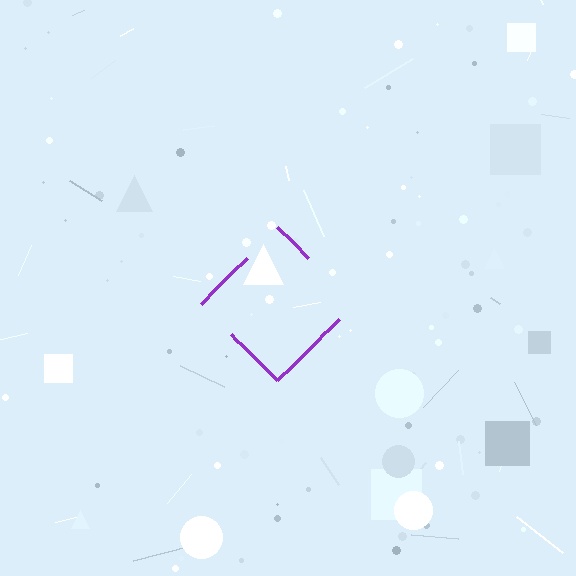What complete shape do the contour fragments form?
The contour fragments form a diamond.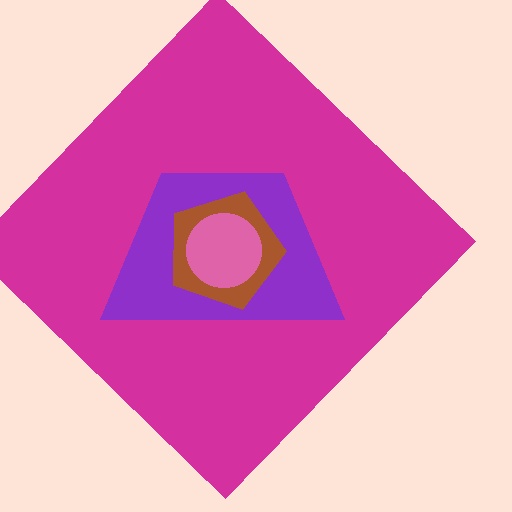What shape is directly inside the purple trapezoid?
The brown pentagon.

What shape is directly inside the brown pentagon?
The pink circle.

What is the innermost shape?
The pink circle.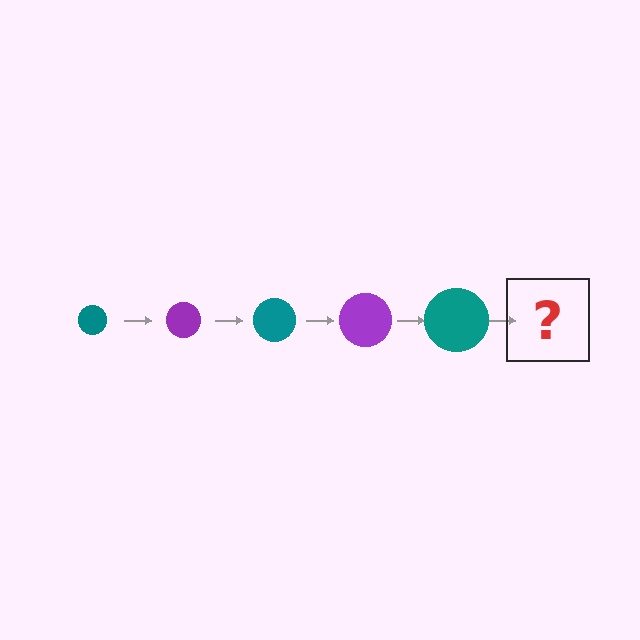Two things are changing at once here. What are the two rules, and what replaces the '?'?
The two rules are that the circle grows larger each step and the color cycles through teal and purple. The '?' should be a purple circle, larger than the previous one.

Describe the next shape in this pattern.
It should be a purple circle, larger than the previous one.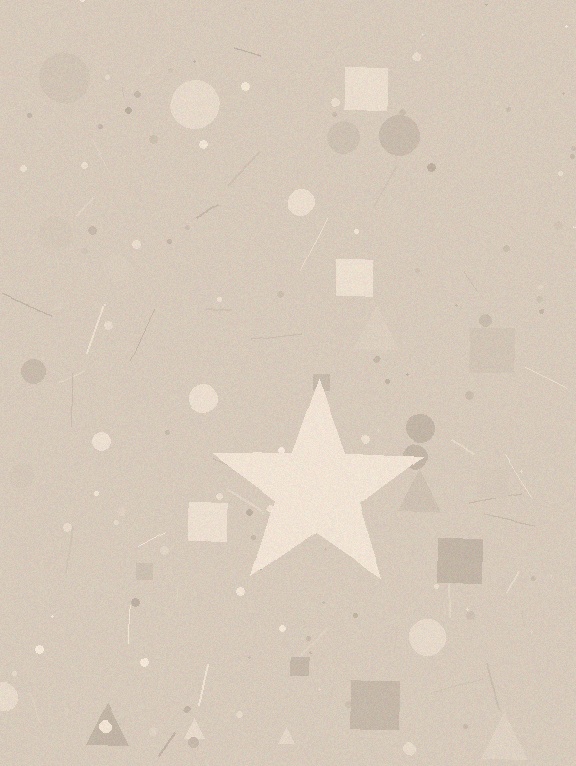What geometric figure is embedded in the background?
A star is embedded in the background.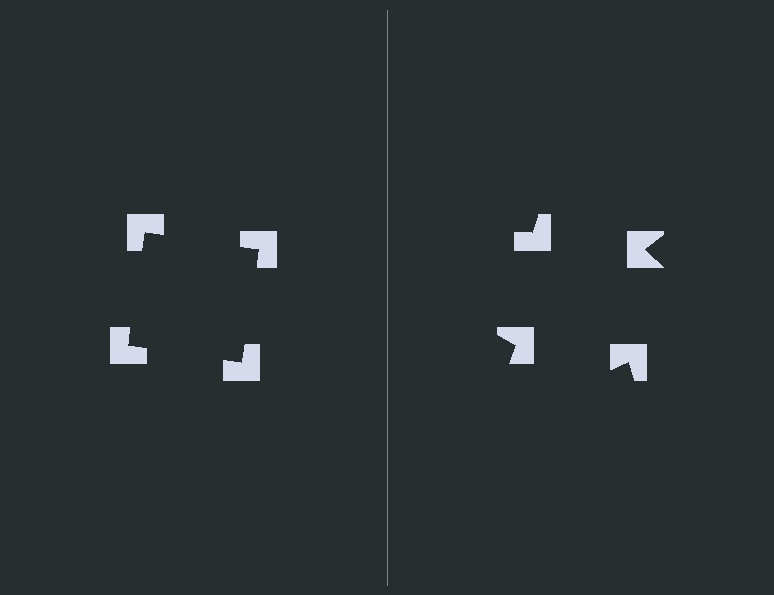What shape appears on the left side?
An illusory square.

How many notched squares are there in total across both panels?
8 — 4 on each side.